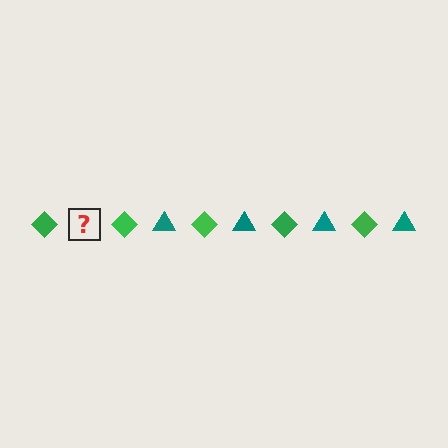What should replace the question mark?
The question mark should be replaced with a teal triangle.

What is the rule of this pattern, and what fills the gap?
The rule is that the pattern alternates between green diamond and teal triangle. The gap should be filled with a teal triangle.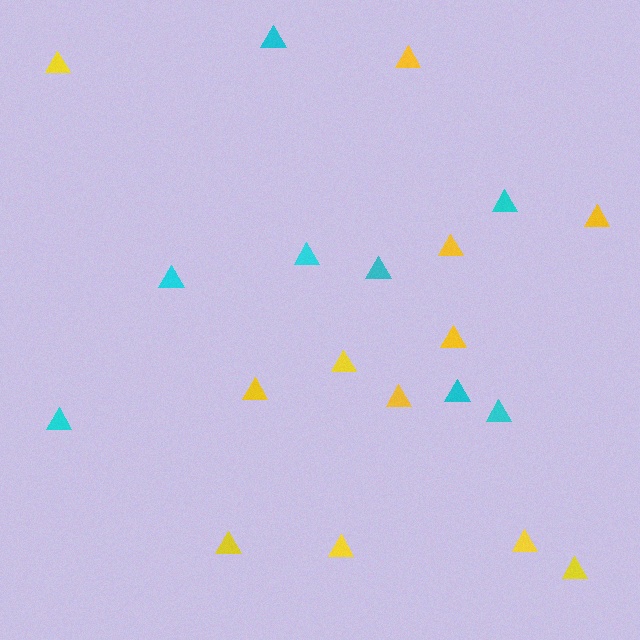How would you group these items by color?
There are 2 groups: one group of cyan triangles (8) and one group of yellow triangles (12).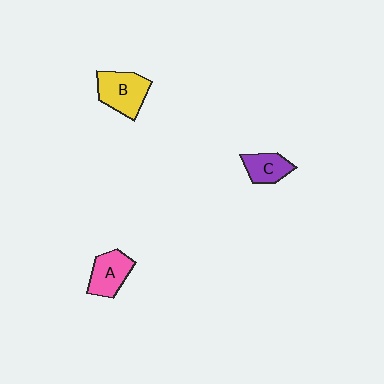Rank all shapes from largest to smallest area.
From largest to smallest: B (yellow), A (pink), C (purple).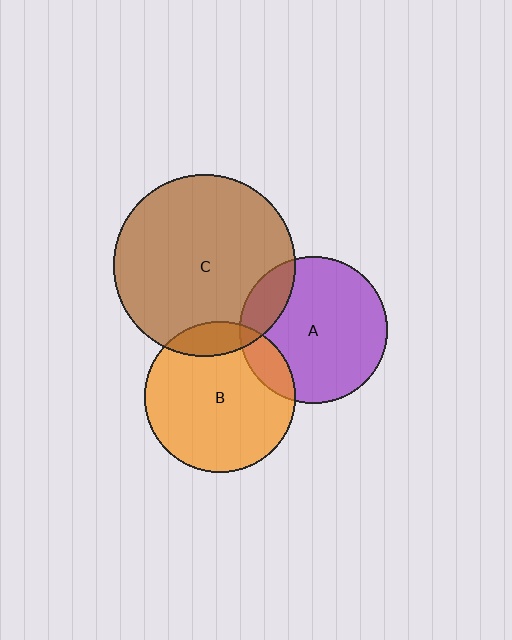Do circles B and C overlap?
Yes.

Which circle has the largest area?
Circle C (brown).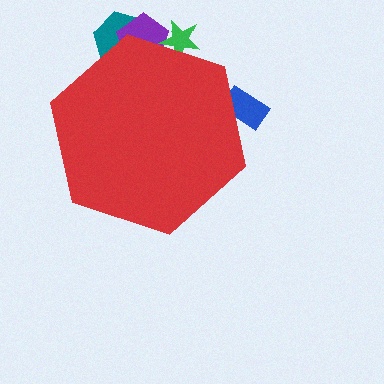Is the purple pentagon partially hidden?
Yes, the purple pentagon is partially hidden behind the red hexagon.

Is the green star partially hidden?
Yes, the green star is partially hidden behind the red hexagon.